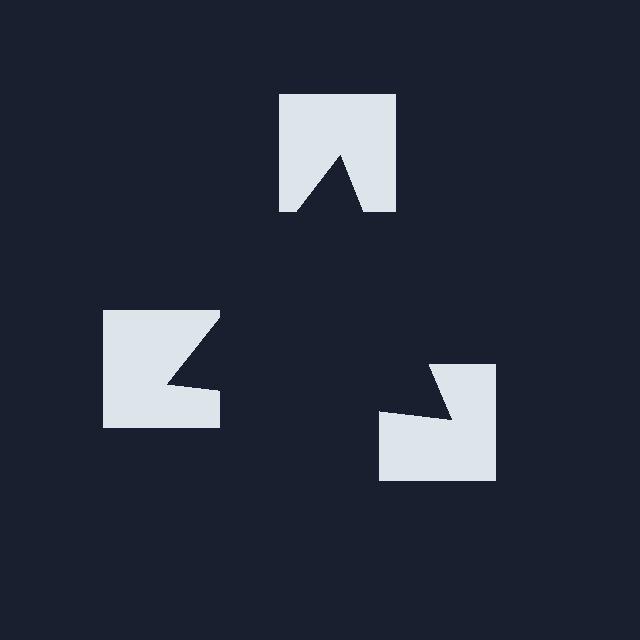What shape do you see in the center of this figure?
An illusory triangle — its edges are inferred from the aligned wedge cuts in the notched squares, not physically drawn.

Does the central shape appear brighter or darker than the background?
It typically appears slightly darker than the background, even though no actual brightness change is drawn.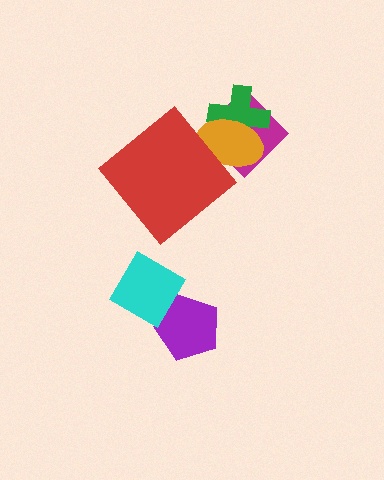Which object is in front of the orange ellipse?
The red diamond is in front of the orange ellipse.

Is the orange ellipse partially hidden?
Yes, it is partially covered by another shape.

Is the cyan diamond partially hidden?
No, no other shape covers it.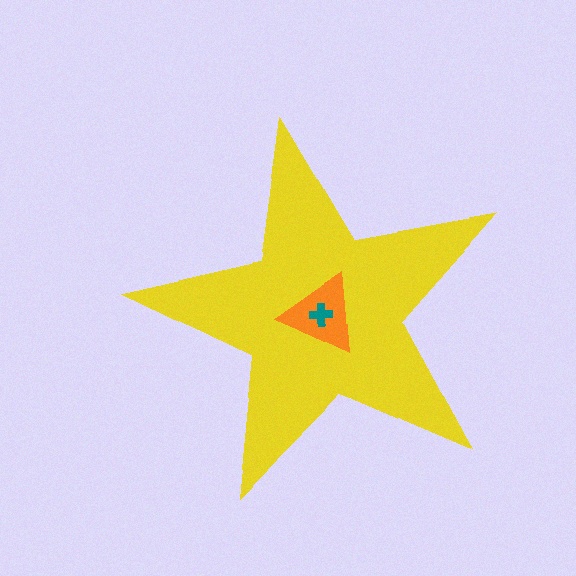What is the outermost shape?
The yellow star.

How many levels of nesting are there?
3.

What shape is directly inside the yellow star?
The orange triangle.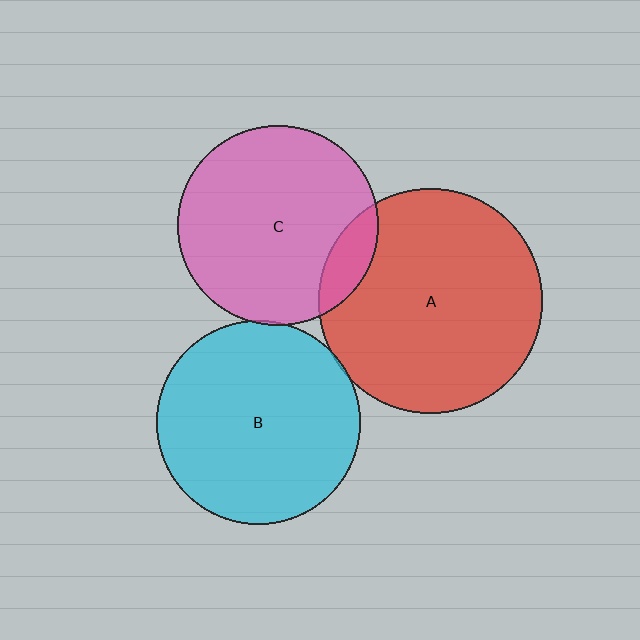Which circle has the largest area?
Circle A (red).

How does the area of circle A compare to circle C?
Approximately 1.2 times.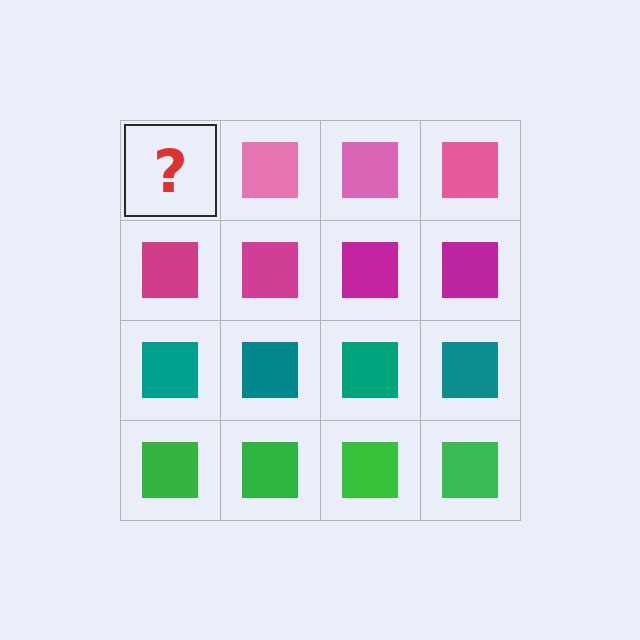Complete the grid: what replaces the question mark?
The question mark should be replaced with a pink square.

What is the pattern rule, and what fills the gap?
The rule is that each row has a consistent color. The gap should be filled with a pink square.